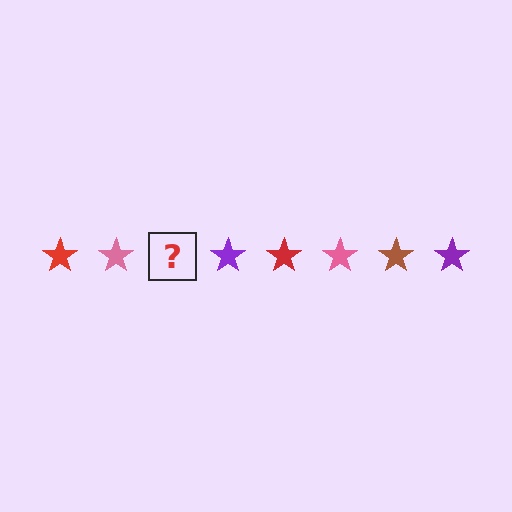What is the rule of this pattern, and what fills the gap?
The rule is that the pattern cycles through red, pink, brown, purple stars. The gap should be filled with a brown star.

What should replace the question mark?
The question mark should be replaced with a brown star.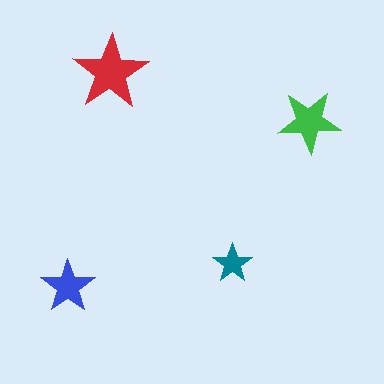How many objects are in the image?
There are 4 objects in the image.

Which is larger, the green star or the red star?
The red one.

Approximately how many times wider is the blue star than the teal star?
About 1.5 times wider.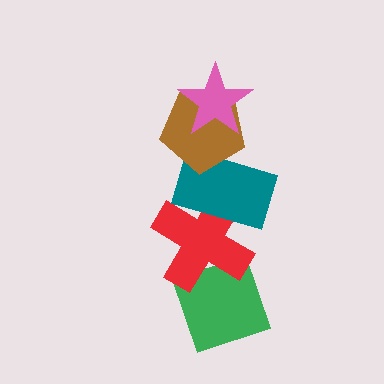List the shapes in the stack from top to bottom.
From top to bottom: the pink star, the brown pentagon, the teal rectangle, the red cross, the green diamond.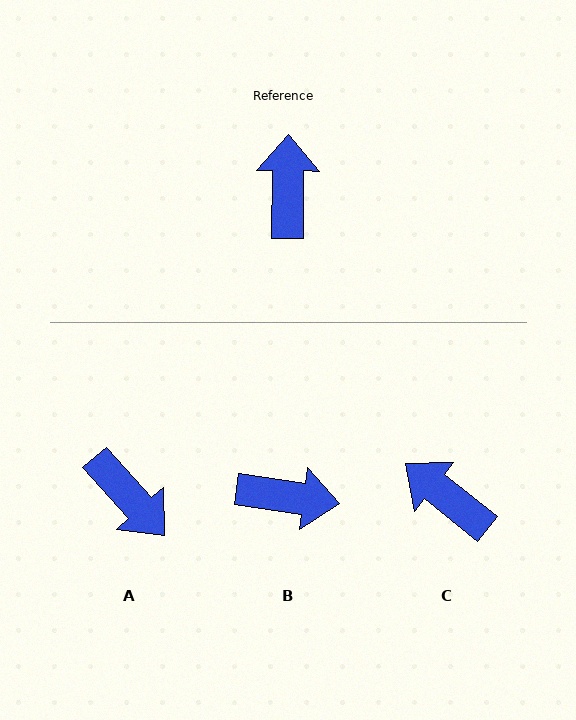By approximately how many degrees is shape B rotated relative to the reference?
Approximately 97 degrees clockwise.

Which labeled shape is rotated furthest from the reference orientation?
A, about 138 degrees away.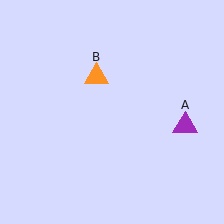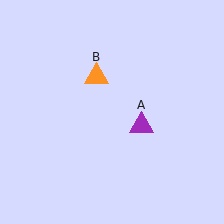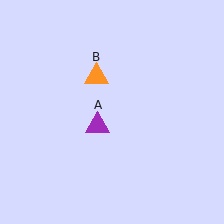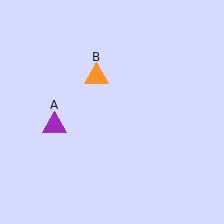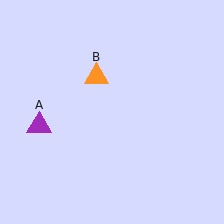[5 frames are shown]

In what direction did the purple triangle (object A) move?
The purple triangle (object A) moved left.